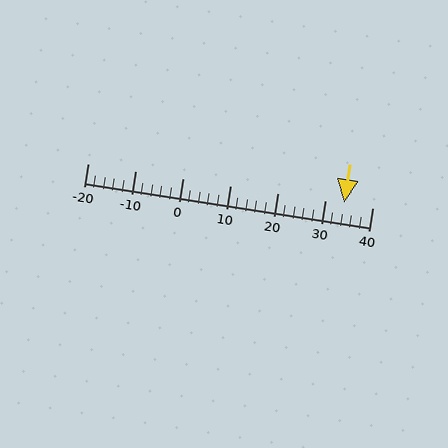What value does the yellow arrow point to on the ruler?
The yellow arrow points to approximately 34.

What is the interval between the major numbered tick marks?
The major tick marks are spaced 10 units apart.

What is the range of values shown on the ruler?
The ruler shows values from -20 to 40.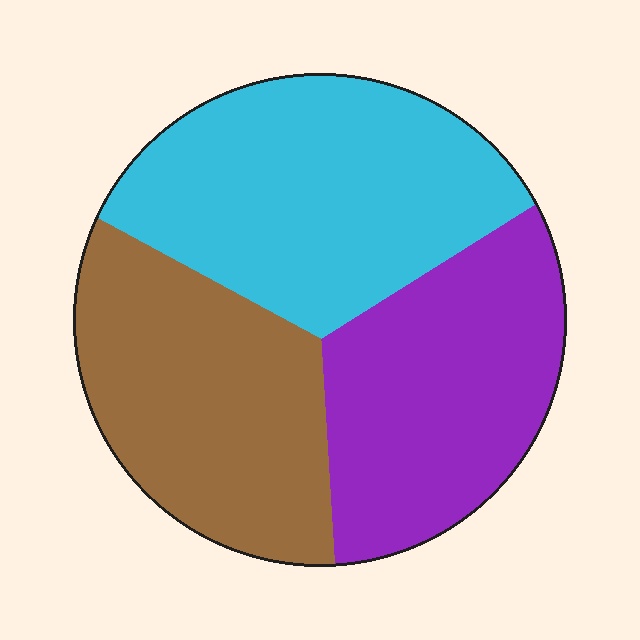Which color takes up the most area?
Cyan, at roughly 35%.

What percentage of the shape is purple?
Purple takes up between a sixth and a third of the shape.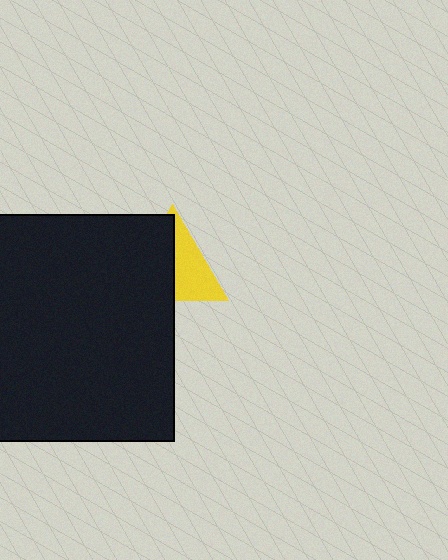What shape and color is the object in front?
The object in front is a black rectangle.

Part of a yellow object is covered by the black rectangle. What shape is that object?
It is a triangle.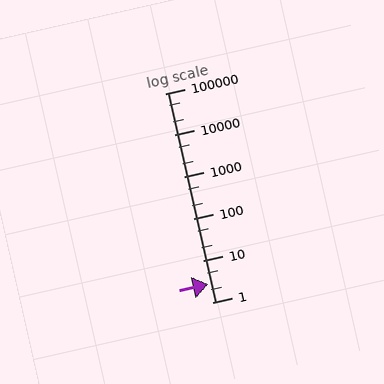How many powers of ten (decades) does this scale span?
The scale spans 5 decades, from 1 to 100000.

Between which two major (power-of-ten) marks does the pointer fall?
The pointer is between 1 and 10.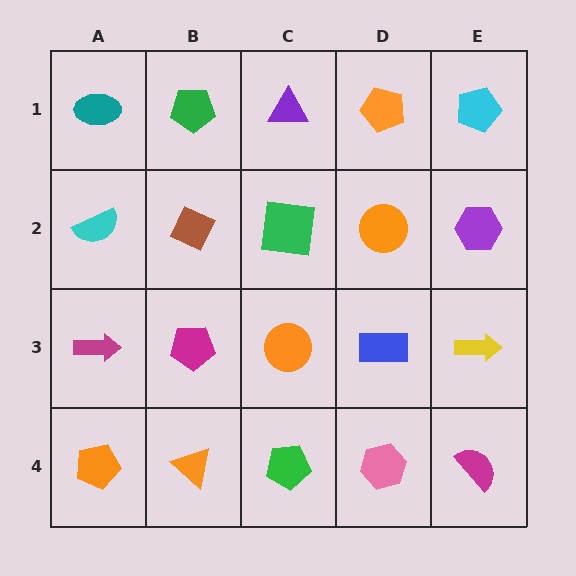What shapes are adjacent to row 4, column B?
A magenta pentagon (row 3, column B), an orange pentagon (row 4, column A), a green pentagon (row 4, column C).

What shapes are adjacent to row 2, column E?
A cyan pentagon (row 1, column E), a yellow arrow (row 3, column E), an orange circle (row 2, column D).